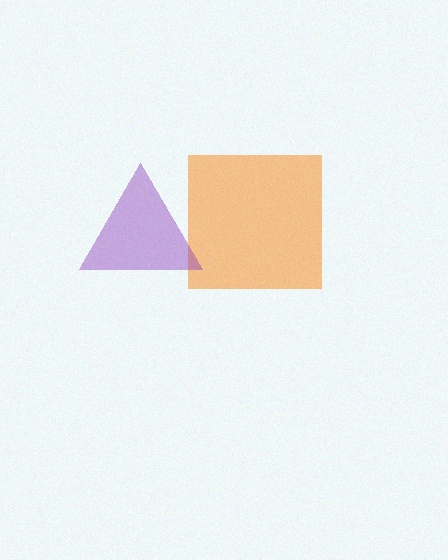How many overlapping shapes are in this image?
There are 2 overlapping shapes in the image.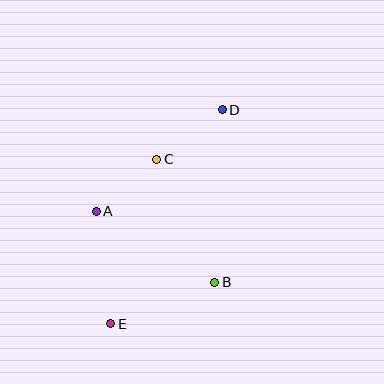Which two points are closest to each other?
Points A and C are closest to each other.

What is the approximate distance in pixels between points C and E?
The distance between C and E is approximately 171 pixels.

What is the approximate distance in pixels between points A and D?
The distance between A and D is approximately 162 pixels.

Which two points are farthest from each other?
Points D and E are farthest from each other.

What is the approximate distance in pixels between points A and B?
The distance between A and B is approximately 138 pixels.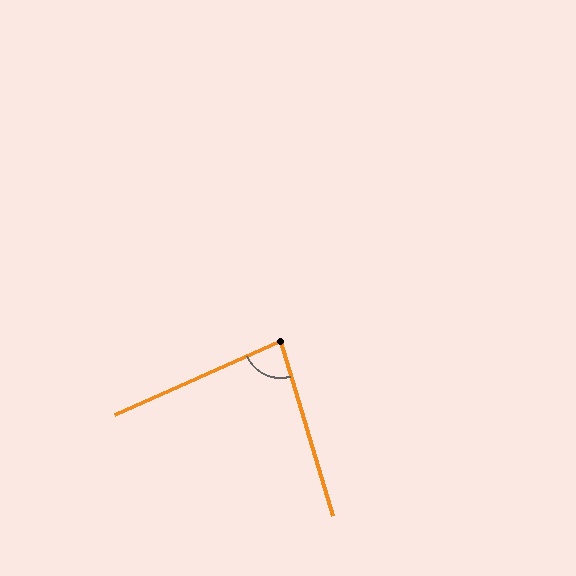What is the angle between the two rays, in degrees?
Approximately 83 degrees.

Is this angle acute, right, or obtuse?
It is acute.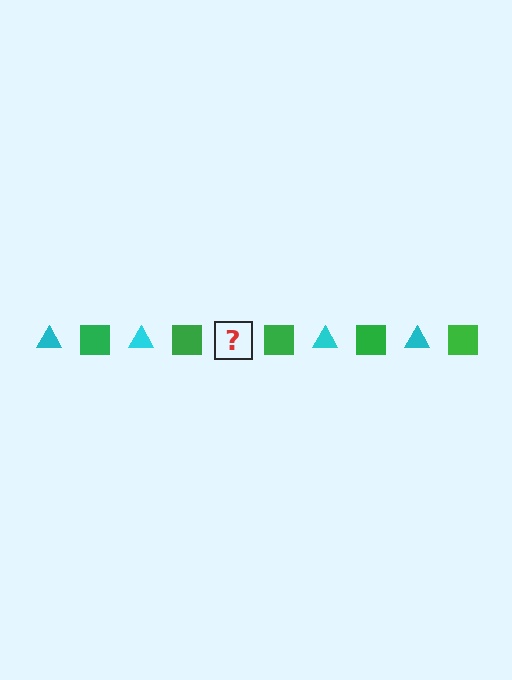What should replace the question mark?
The question mark should be replaced with a cyan triangle.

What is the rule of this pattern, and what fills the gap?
The rule is that the pattern alternates between cyan triangle and green square. The gap should be filled with a cyan triangle.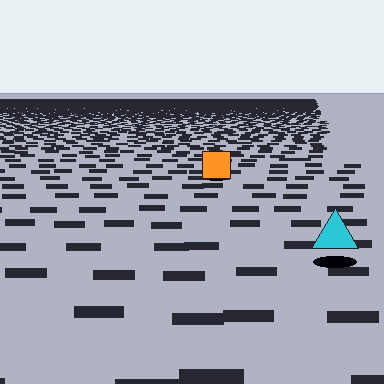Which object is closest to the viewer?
The cyan triangle is closest. The texture marks near it are larger and more spread out.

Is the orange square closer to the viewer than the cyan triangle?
No. The cyan triangle is closer — you can tell from the texture gradient: the ground texture is coarser near it.